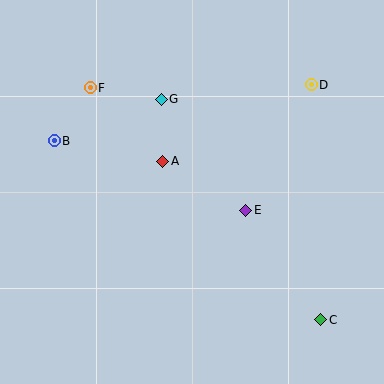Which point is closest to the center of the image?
Point A at (163, 161) is closest to the center.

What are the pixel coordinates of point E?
Point E is at (246, 210).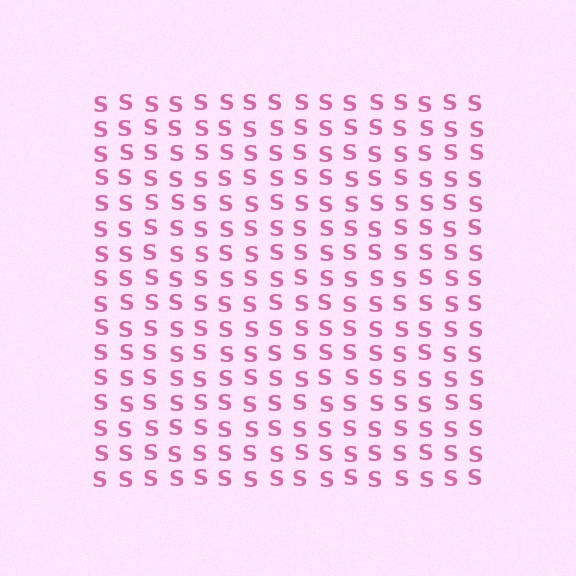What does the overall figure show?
The overall figure shows a square.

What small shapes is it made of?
It is made of small letter S's.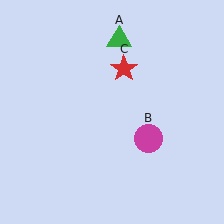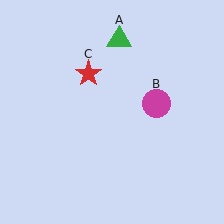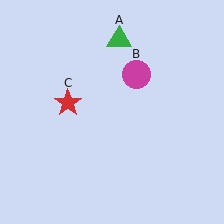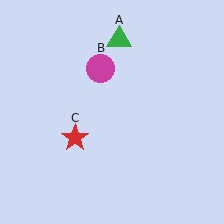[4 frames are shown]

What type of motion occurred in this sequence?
The magenta circle (object B), red star (object C) rotated counterclockwise around the center of the scene.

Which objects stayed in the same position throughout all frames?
Green triangle (object A) remained stationary.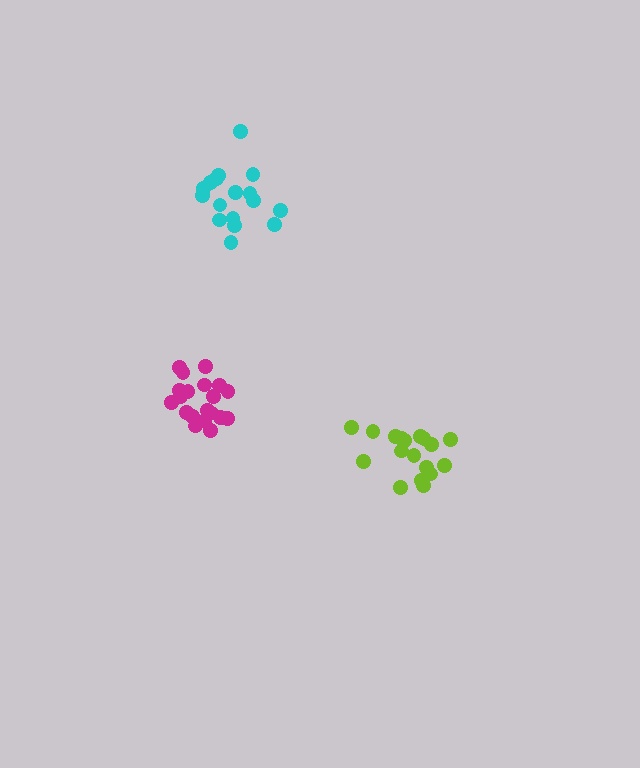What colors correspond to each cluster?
The clusters are colored: cyan, magenta, lime.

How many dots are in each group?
Group 1: 17 dots, Group 2: 20 dots, Group 3: 18 dots (55 total).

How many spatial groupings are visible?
There are 3 spatial groupings.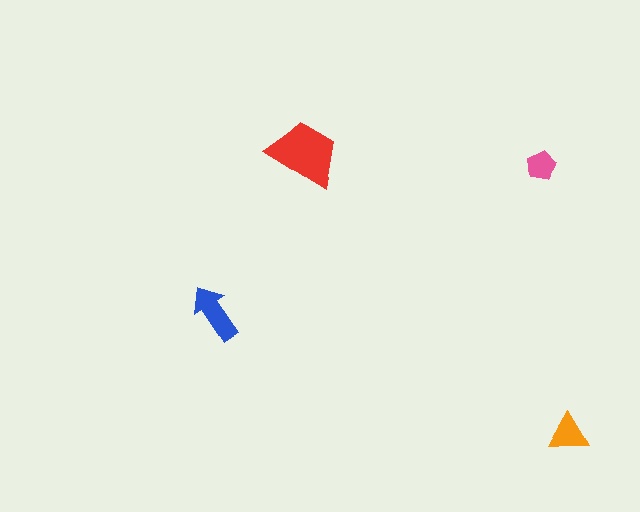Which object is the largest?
The red trapezoid.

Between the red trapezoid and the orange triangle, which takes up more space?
The red trapezoid.